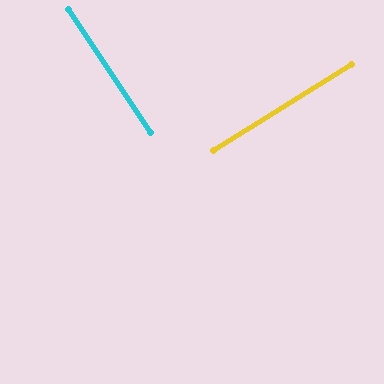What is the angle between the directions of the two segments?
Approximately 88 degrees.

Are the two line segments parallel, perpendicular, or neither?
Perpendicular — they meet at approximately 88°.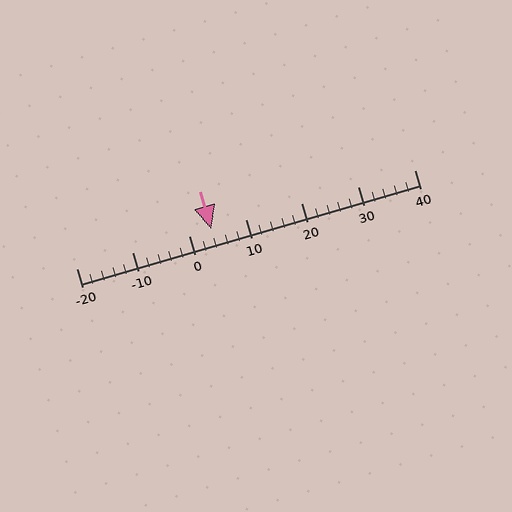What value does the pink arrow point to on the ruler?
The pink arrow points to approximately 4.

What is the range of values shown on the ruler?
The ruler shows values from -20 to 40.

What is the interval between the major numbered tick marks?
The major tick marks are spaced 10 units apart.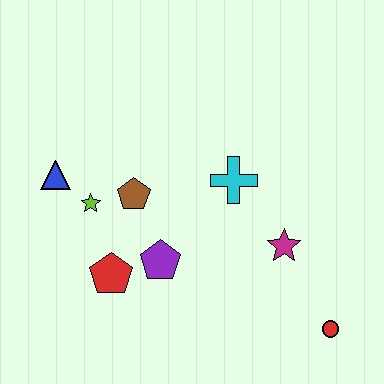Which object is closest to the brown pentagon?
The lime star is closest to the brown pentagon.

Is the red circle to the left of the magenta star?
No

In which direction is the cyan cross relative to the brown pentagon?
The cyan cross is to the right of the brown pentagon.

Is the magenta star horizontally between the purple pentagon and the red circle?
Yes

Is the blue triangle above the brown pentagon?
Yes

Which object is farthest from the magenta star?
The blue triangle is farthest from the magenta star.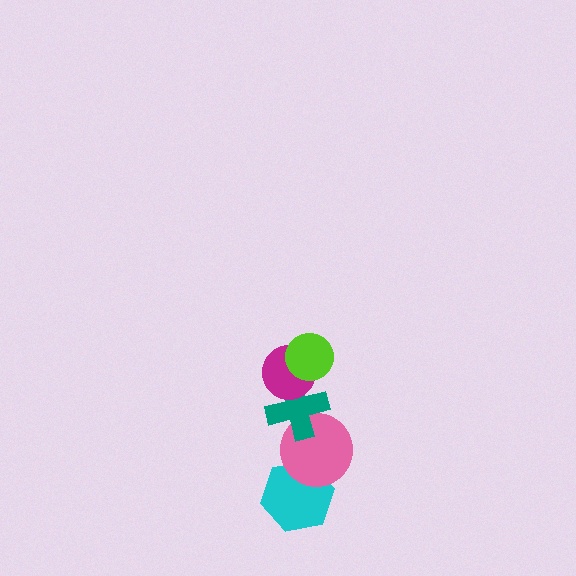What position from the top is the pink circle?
The pink circle is 4th from the top.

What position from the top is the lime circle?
The lime circle is 1st from the top.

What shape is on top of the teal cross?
The magenta circle is on top of the teal cross.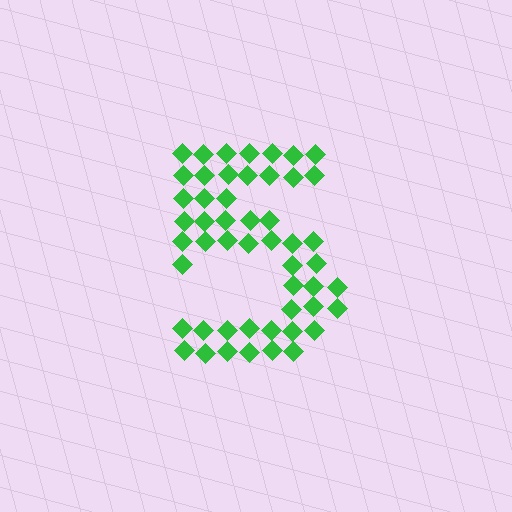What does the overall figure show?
The overall figure shows the digit 5.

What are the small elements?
The small elements are diamonds.